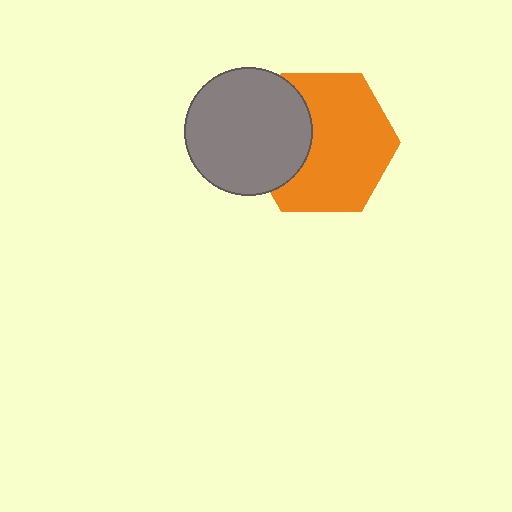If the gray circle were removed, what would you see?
You would see the complete orange hexagon.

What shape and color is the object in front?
The object in front is a gray circle.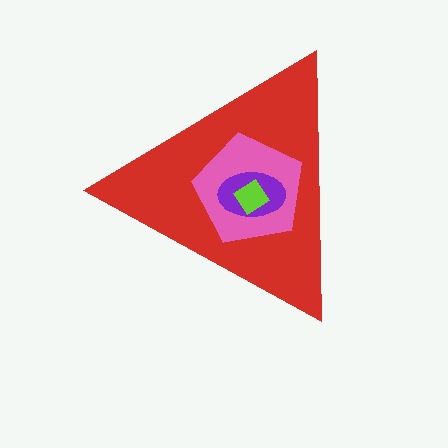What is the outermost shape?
The red triangle.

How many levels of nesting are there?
4.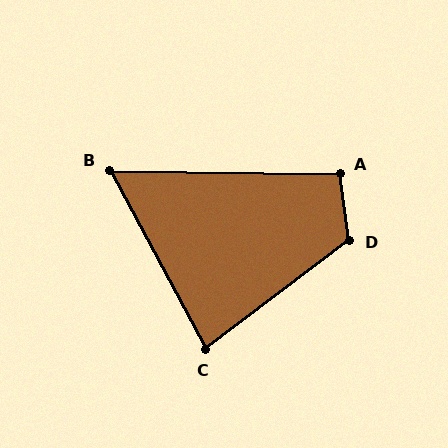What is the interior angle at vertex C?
Approximately 81 degrees (acute).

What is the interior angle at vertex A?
Approximately 99 degrees (obtuse).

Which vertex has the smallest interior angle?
B, at approximately 61 degrees.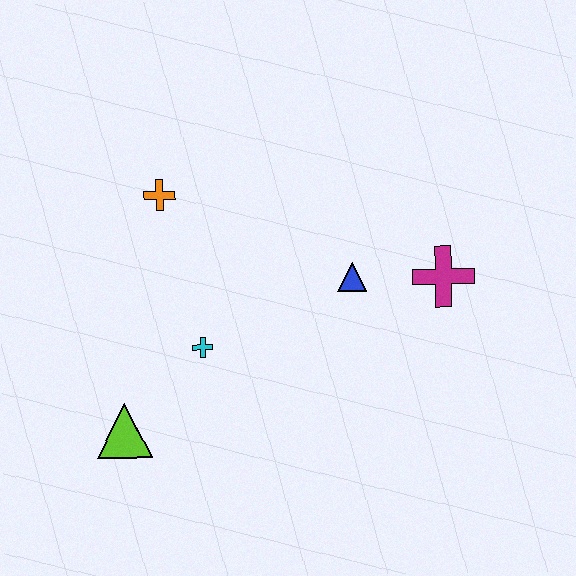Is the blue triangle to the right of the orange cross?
Yes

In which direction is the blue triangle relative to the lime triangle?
The blue triangle is to the right of the lime triangle.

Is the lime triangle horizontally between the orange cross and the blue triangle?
No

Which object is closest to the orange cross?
The cyan cross is closest to the orange cross.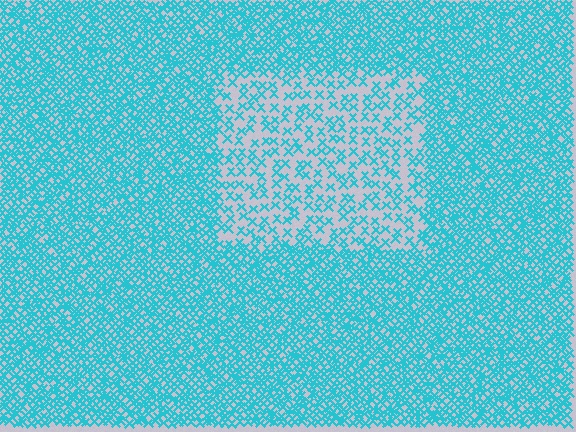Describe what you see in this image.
The image contains small cyan elements arranged at two different densities. A rectangle-shaped region is visible where the elements are less densely packed than the surrounding area.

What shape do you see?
I see a rectangle.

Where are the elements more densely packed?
The elements are more densely packed outside the rectangle boundary.